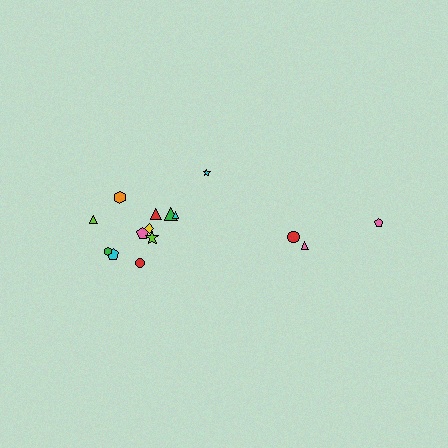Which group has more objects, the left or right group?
The left group.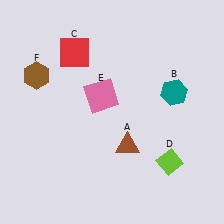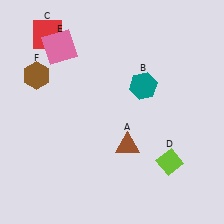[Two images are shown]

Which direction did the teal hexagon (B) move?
The teal hexagon (B) moved left.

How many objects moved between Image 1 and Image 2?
3 objects moved between the two images.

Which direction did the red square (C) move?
The red square (C) moved left.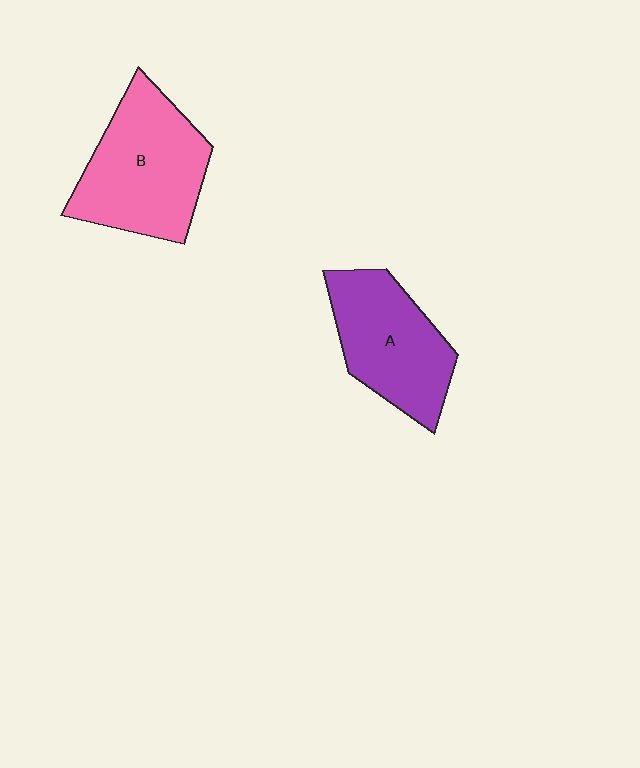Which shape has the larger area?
Shape B (pink).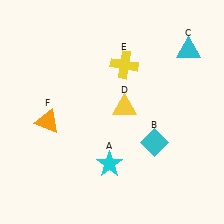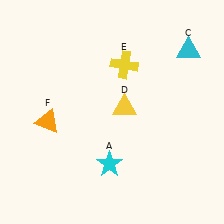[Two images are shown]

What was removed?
The cyan diamond (B) was removed in Image 2.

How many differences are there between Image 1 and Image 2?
There is 1 difference between the two images.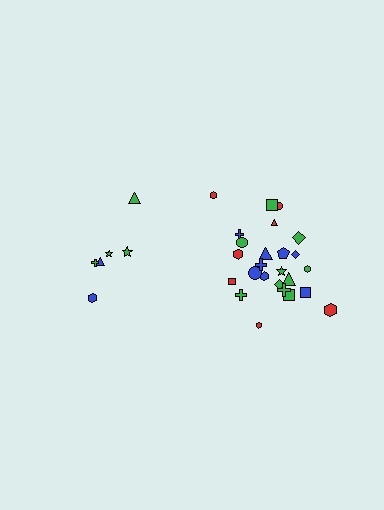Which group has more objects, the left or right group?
The right group.